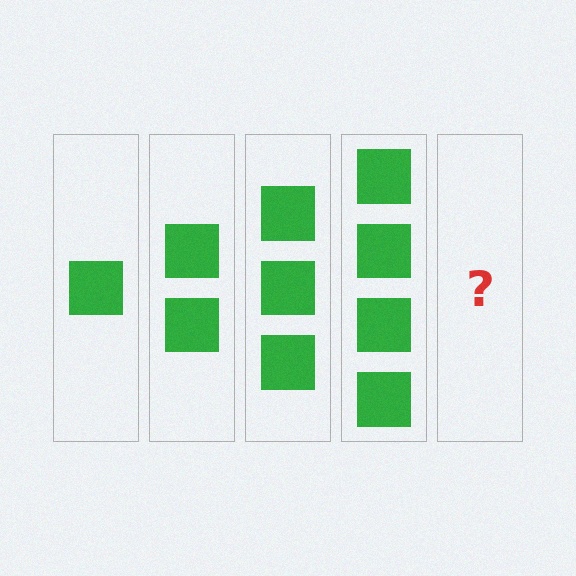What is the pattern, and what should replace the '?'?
The pattern is that each step adds one more square. The '?' should be 5 squares.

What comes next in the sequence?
The next element should be 5 squares.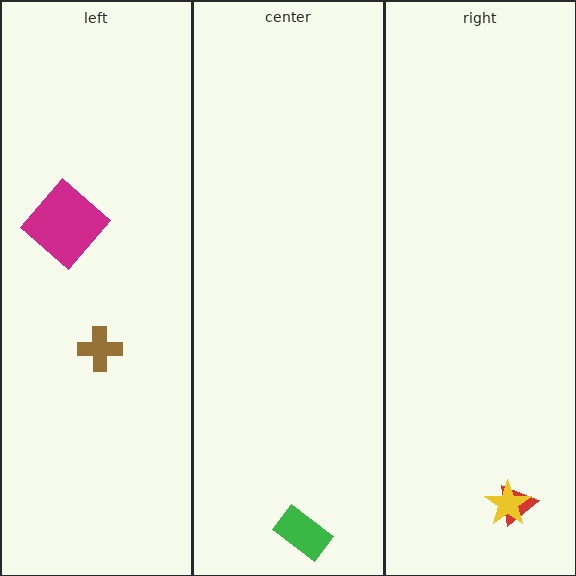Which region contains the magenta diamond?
The left region.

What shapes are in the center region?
The green rectangle.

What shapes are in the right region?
The red triangle, the yellow star.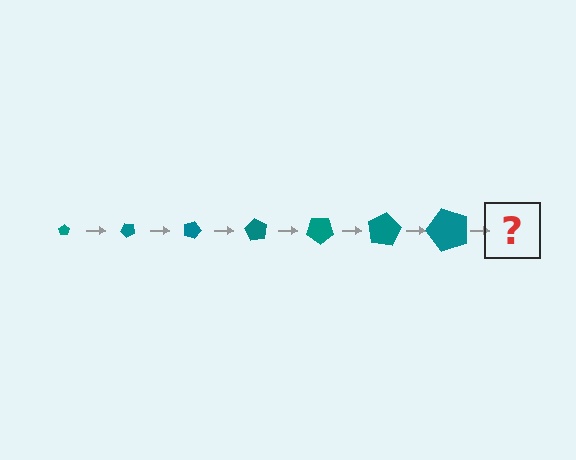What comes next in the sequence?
The next element should be a pentagon, larger than the previous one and rotated 315 degrees from the start.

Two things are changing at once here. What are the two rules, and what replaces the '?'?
The two rules are that the pentagon grows larger each step and it rotates 45 degrees each step. The '?' should be a pentagon, larger than the previous one and rotated 315 degrees from the start.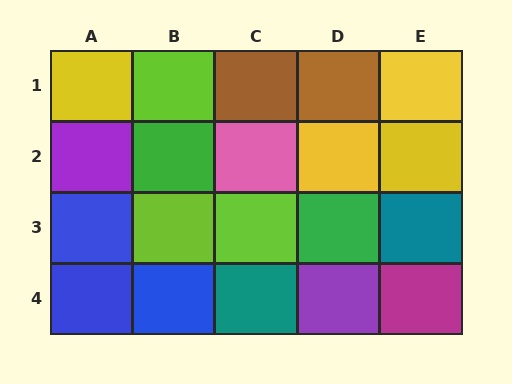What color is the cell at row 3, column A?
Blue.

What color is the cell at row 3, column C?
Lime.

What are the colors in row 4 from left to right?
Blue, blue, teal, purple, magenta.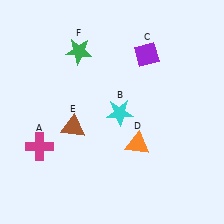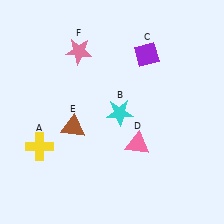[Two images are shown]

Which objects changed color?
A changed from magenta to yellow. D changed from orange to pink. F changed from green to pink.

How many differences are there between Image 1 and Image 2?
There are 3 differences between the two images.